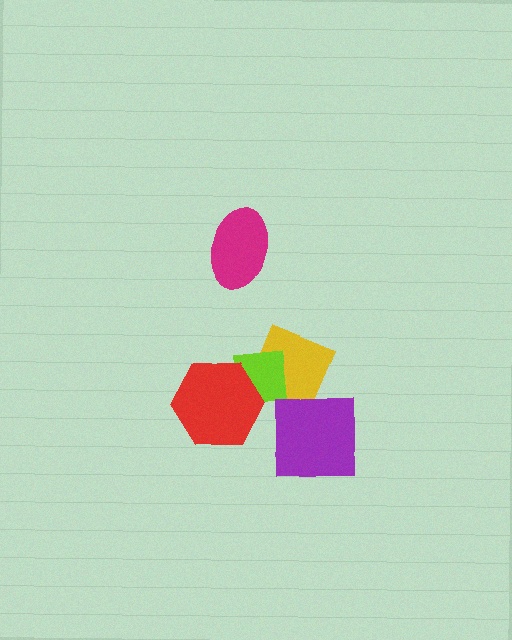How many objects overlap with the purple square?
1 object overlaps with the purple square.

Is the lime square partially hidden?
Yes, it is partially covered by another shape.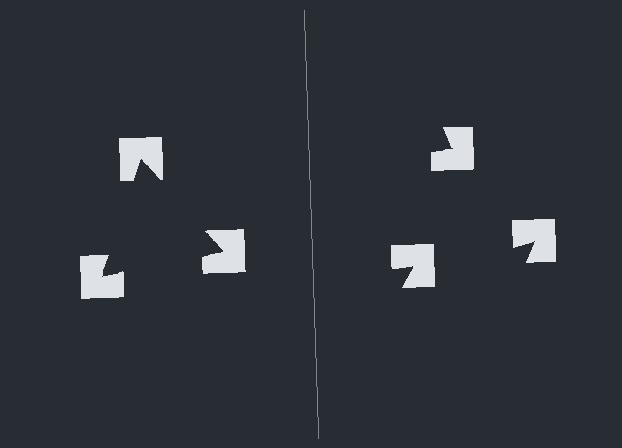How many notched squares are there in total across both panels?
6 — 3 on each side.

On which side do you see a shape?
An illusory triangle appears on the left side. On the right side the wedge cuts are rotated, so no coherent shape forms.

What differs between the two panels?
The notched squares are positioned identically on both sides; only the wedge orientations differ. On the left they align to a triangle; on the right they are misaligned.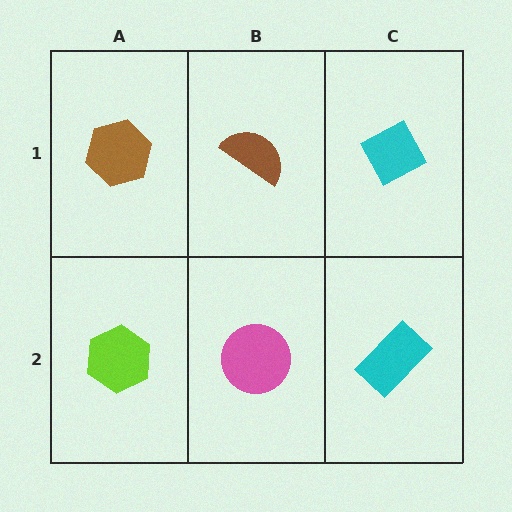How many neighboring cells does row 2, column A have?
2.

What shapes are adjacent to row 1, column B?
A pink circle (row 2, column B), a brown hexagon (row 1, column A), a cyan diamond (row 1, column C).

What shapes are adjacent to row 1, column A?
A lime hexagon (row 2, column A), a brown semicircle (row 1, column B).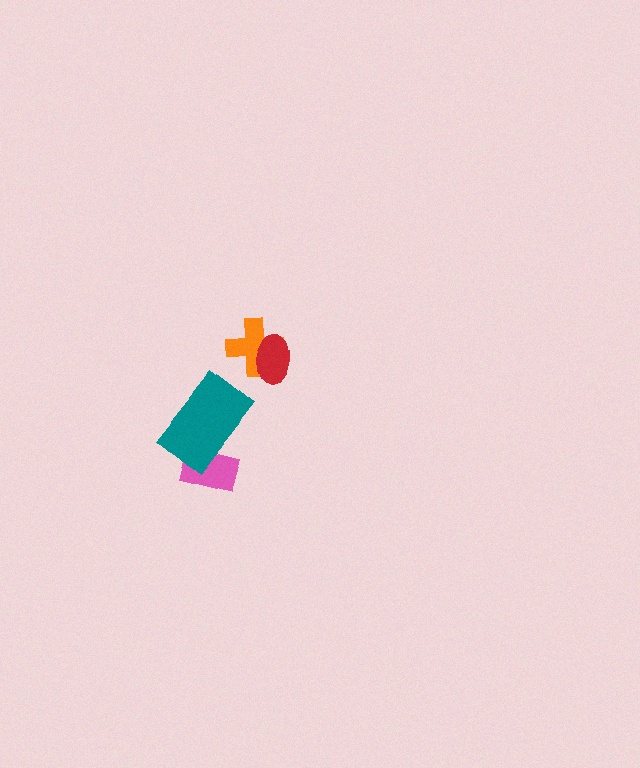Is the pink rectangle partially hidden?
Yes, it is partially covered by another shape.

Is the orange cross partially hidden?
Yes, it is partially covered by another shape.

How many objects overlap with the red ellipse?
1 object overlaps with the red ellipse.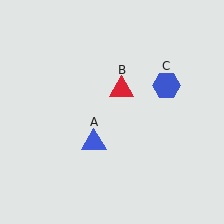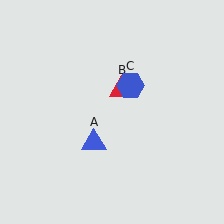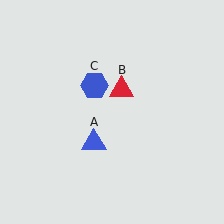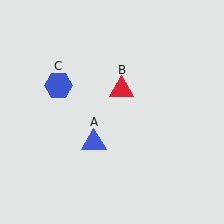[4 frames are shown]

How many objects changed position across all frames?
1 object changed position: blue hexagon (object C).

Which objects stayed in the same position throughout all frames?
Blue triangle (object A) and red triangle (object B) remained stationary.